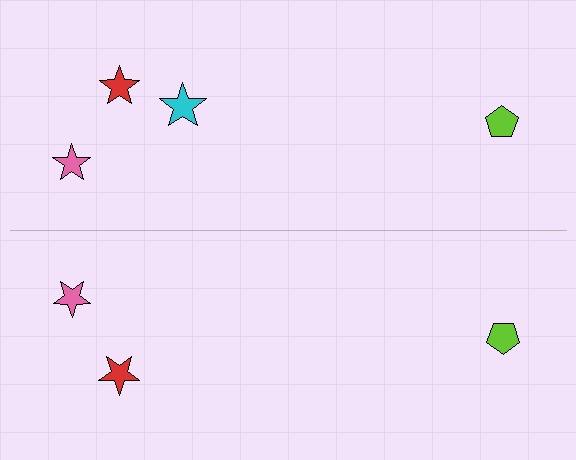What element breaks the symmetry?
A cyan star is missing from the bottom side.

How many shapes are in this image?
There are 7 shapes in this image.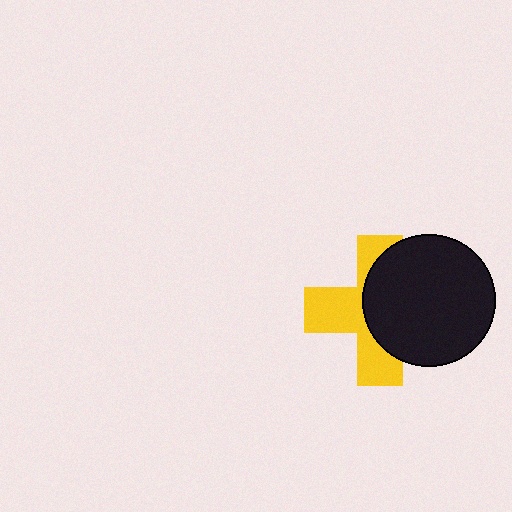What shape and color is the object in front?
The object in front is a black circle.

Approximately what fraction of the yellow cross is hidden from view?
Roughly 52% of the yellow cross is hidden behind the black circle.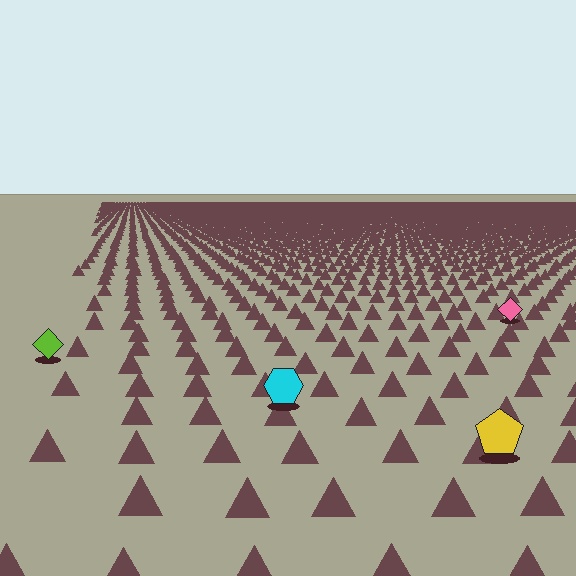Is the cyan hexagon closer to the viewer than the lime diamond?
Yes. The cyan hexagon is closer — you can tell from the texture gradient: the ground texture is coarser near it.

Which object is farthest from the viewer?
The pink diamond is farthest from the viewer. It appears smaller and the ground texture around it is denser.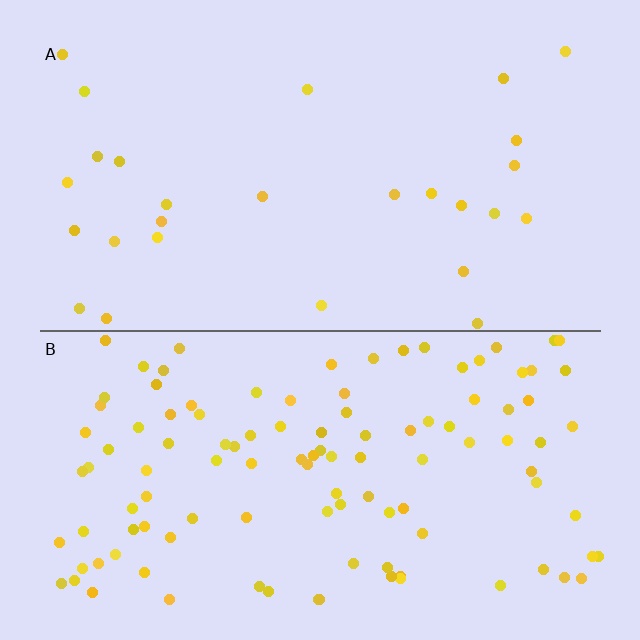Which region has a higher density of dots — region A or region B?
B (the bottom).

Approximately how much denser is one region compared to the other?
Approximately 4.1× — region B over region A.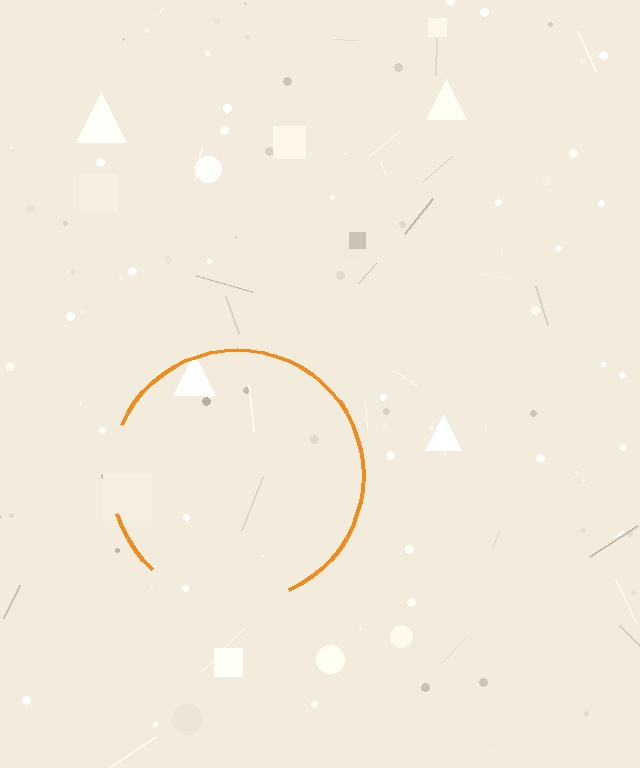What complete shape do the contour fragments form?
The contour fragments form a circle.